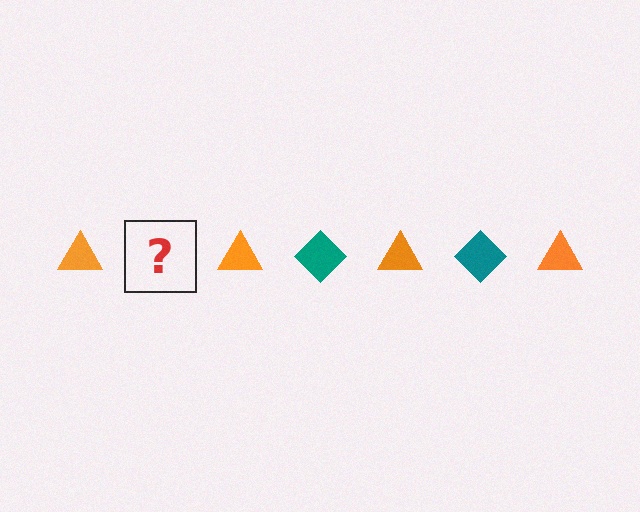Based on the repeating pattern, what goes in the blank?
The blank should be a teal diamond.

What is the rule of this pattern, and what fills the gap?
The rule is that the pattern alternates between orange triangle and teal diamond. The gap should be filled with a teal diamond.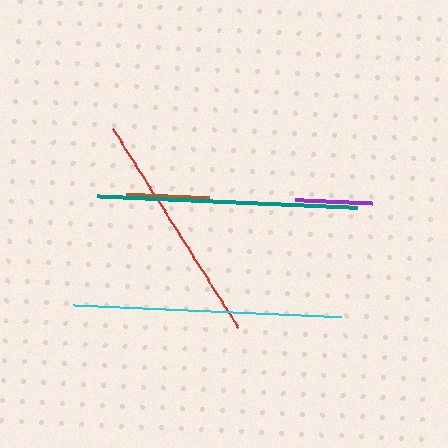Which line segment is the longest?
The cyan line is the longest at approximately 268 pixels.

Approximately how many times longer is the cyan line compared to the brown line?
The cyan line is approximately 3.2 times the length of the brown line.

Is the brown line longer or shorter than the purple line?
The brown line is longer than the purple line.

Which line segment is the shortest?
The purple line is the shortest at approximately 77 pixels.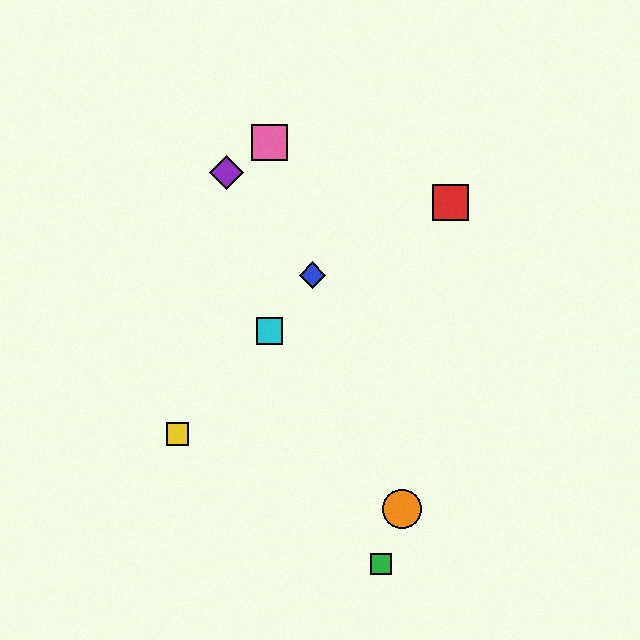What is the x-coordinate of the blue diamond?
The blue diamond is at x≈313.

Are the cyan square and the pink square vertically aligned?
Yes, both are at x≈269.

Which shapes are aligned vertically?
The cyan square, the pink square are aligned vertically.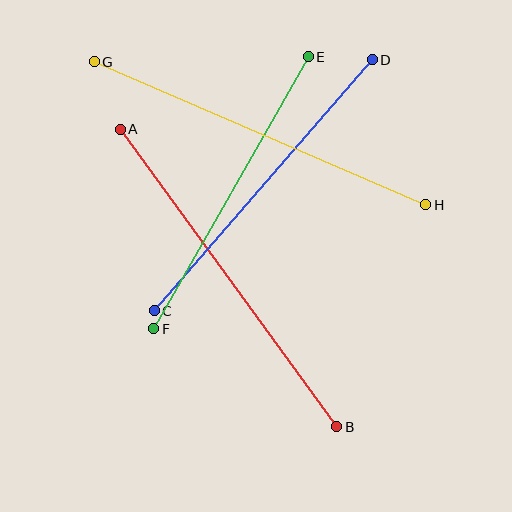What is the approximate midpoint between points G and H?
The midpoint is at approximately (260, 133) pixels.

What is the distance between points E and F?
The distance is approximately 313 pixels.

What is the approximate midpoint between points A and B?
The midpoint is at approximately (228, 278) pixels.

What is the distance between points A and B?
The distance is approximately 368 pixels.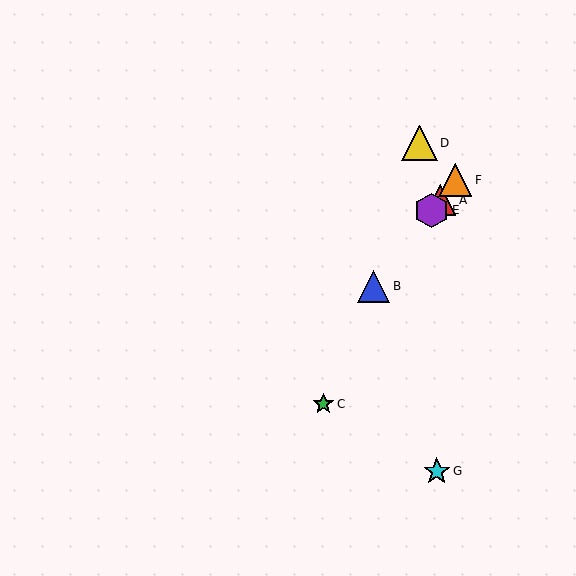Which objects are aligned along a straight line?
Objects A, B, E, F are aligned along a straight line.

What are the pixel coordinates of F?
Object F is at (455, 180).